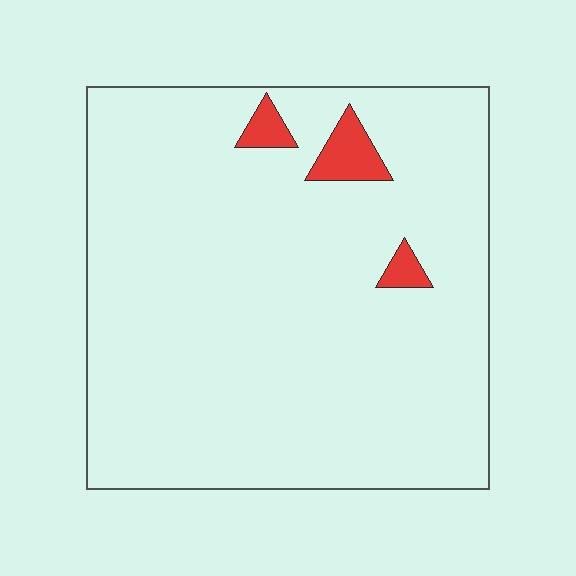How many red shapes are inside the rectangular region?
3.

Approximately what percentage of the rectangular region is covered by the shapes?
Approximately 5%.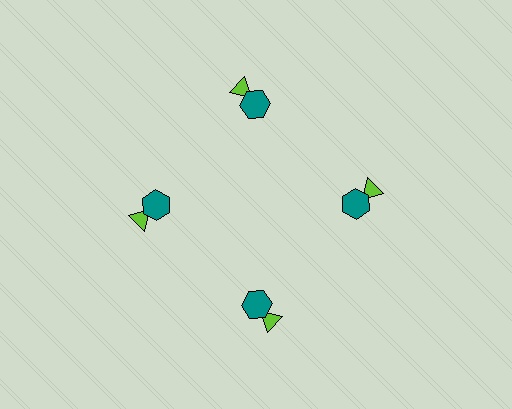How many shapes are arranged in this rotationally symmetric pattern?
There are 8 shapes, arranged in 4 groups of 2.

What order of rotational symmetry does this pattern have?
This pattern has 4-fold rotational symmetry.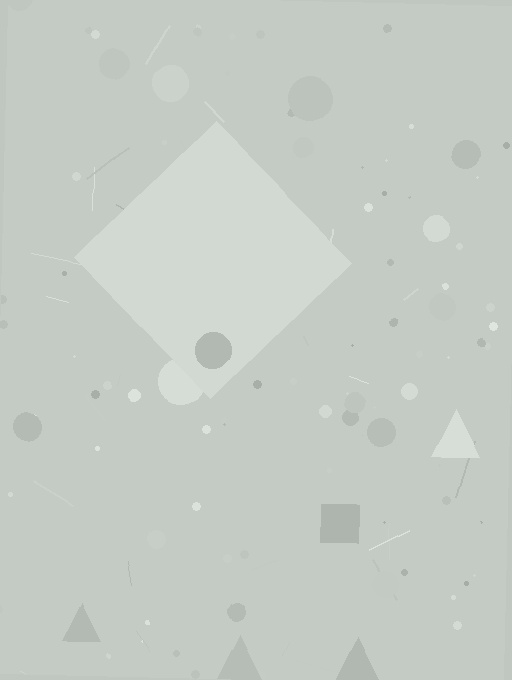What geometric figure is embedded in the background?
A diamond is embedded in the background.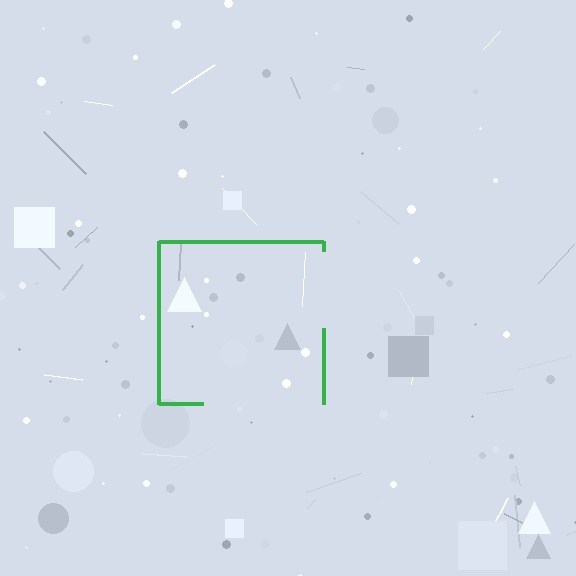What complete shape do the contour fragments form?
The contour fragments form a square.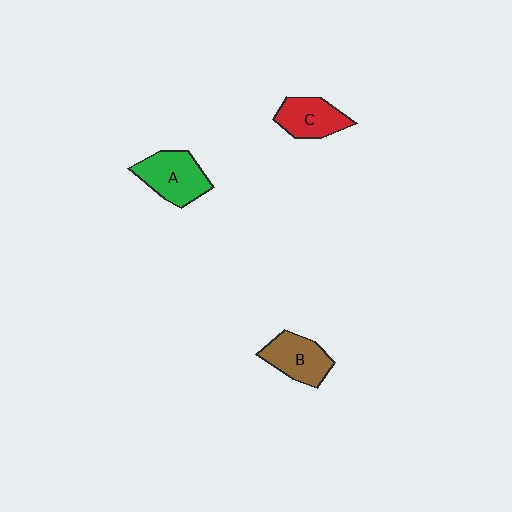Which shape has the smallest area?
Shape C (red).